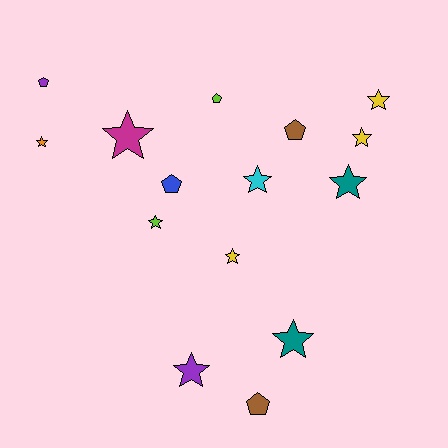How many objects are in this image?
There are 15 objects.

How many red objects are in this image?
There are no red objects.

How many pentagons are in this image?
There are 5 pentagons.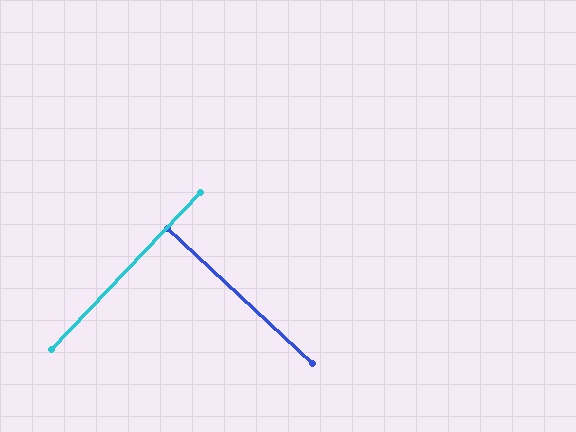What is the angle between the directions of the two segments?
Approximately 89 degrees.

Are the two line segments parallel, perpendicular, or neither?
Perpendicular — they meet at approximately 89°.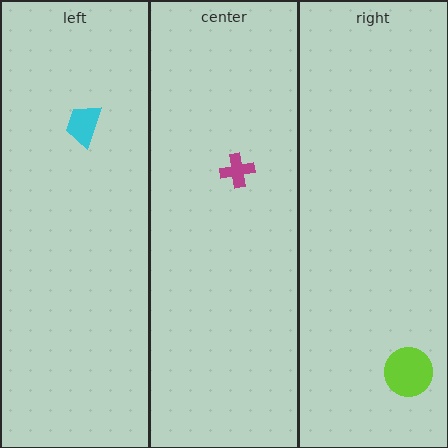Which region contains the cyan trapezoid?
The left region.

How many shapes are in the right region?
1.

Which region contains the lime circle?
The right region.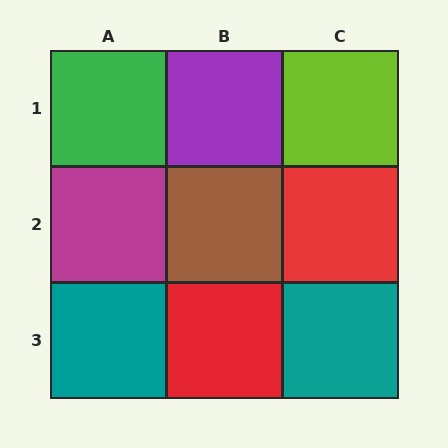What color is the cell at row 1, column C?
Lime.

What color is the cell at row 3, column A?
Teal.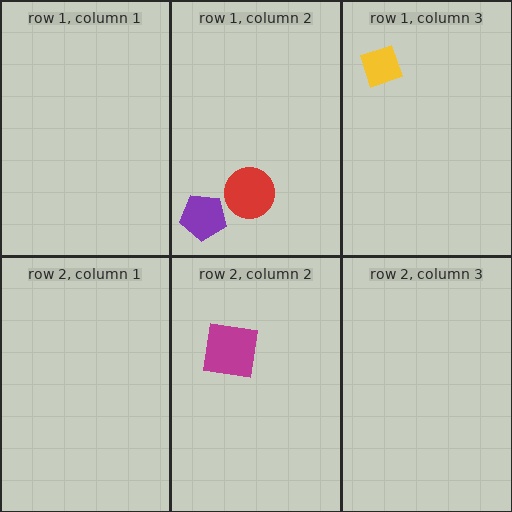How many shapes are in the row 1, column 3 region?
1.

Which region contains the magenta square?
The row 2, column 2 region.